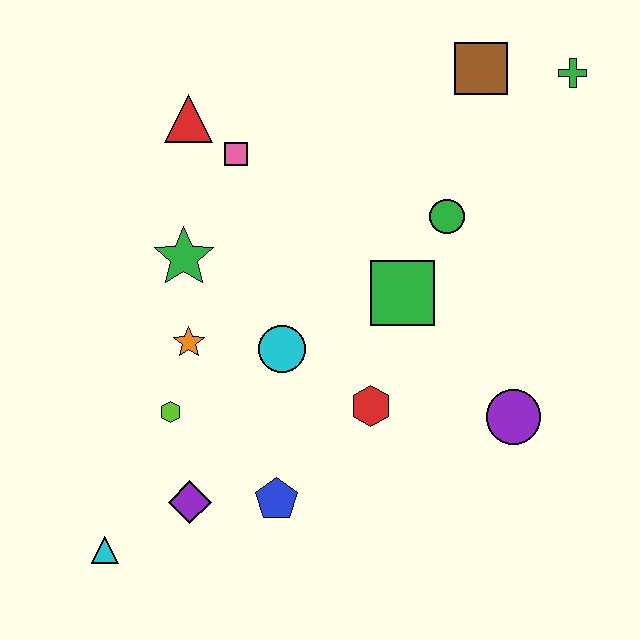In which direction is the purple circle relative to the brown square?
The purple circle is below the brown square.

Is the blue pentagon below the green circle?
Yes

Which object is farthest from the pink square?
The cyan triangle is farthest from the pink square.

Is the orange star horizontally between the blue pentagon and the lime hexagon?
Yes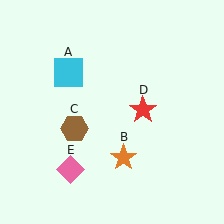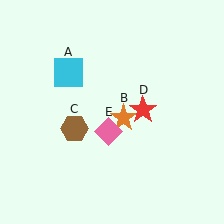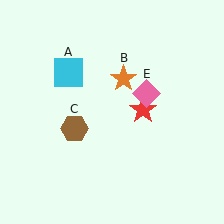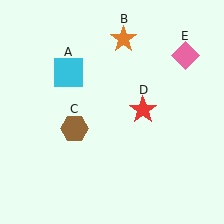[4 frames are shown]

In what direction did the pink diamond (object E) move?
The pink diamond (object E) moved up and to the right.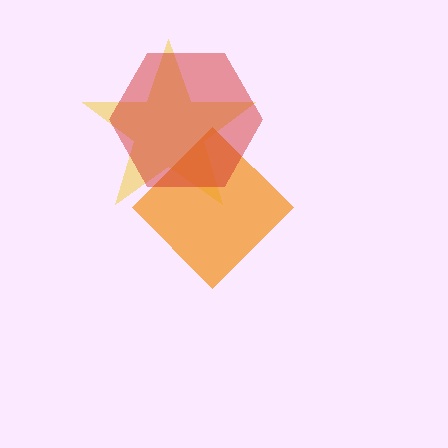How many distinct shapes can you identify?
There are 3 distinct shapes: a yellow star, an orange diamond, a red hexagon.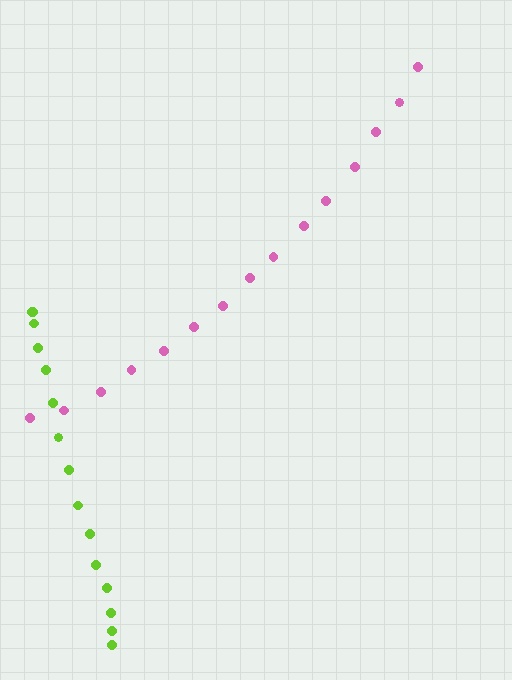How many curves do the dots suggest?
There are 2 distinct paths.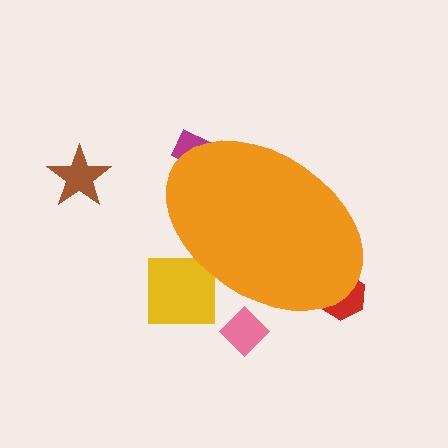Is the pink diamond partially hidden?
Yes, the pink diamond is partially hidden behind the orange ellipse.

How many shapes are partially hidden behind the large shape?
4 shapes are partially hidden.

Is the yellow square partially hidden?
Yes, the yellow square is partially hidden behind the orange ellipse.